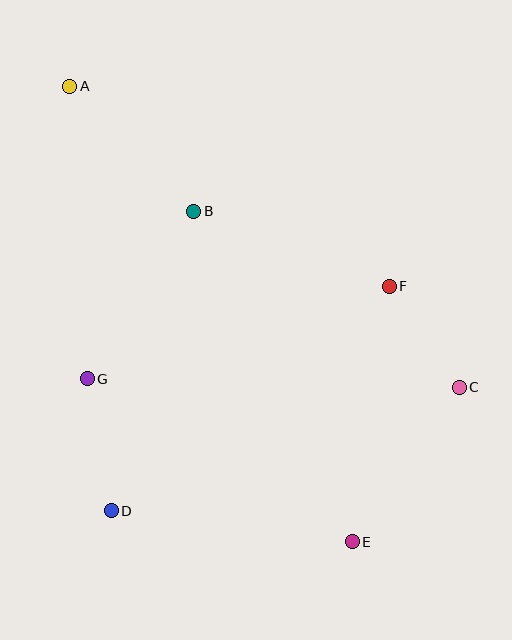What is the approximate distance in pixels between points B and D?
The distance between B and D is approximately 310 pixels.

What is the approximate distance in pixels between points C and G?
The distance between C and G is approximately 372 pixels.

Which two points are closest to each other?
Points C and F are closest to each other.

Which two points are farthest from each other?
Points A and E are farthest from each other.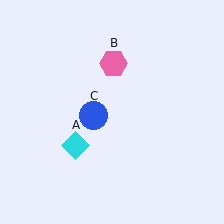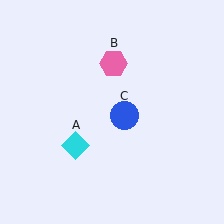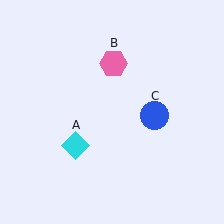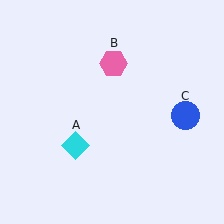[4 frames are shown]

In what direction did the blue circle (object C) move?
The blue circle (object C) moved right.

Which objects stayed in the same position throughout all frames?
Cyan diamond (object A) and pink hexagon (object B) remained stationary.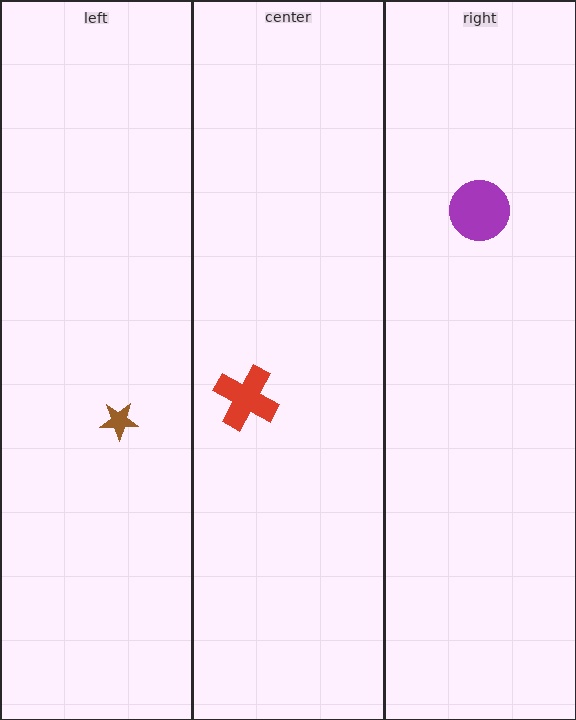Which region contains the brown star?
The left region.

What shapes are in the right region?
The purple circle.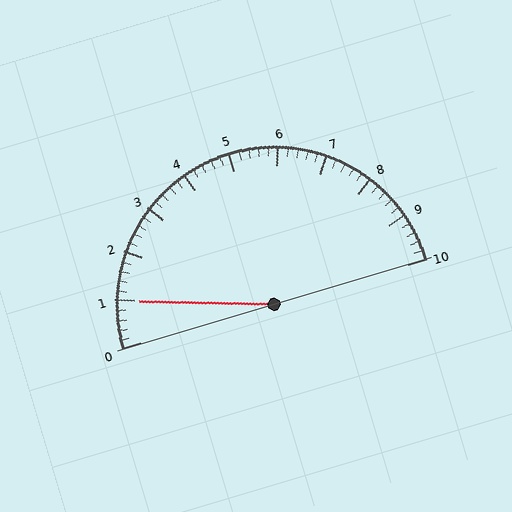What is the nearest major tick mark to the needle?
The nearest major tick mark is 1.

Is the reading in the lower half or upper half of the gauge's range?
The reading is in the lower half of the range (0 to 10).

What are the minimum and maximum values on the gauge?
The gauge ranges from 0 to 10.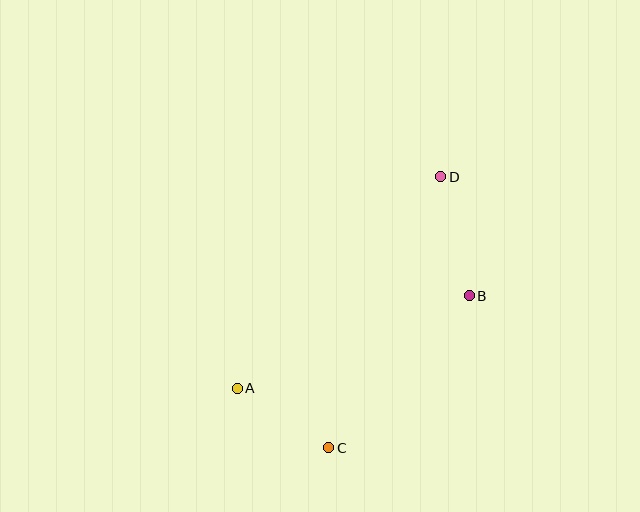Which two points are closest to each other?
Points A and C are closest to each other.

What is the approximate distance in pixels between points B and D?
The distance between B and D is approximately 122 pixels.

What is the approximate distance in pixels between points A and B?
The distance between A and B is approximately 250 pixels.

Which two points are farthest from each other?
Points A and D are farthest from each other.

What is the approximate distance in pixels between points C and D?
The distance between C and D is approximately 293 pixels.